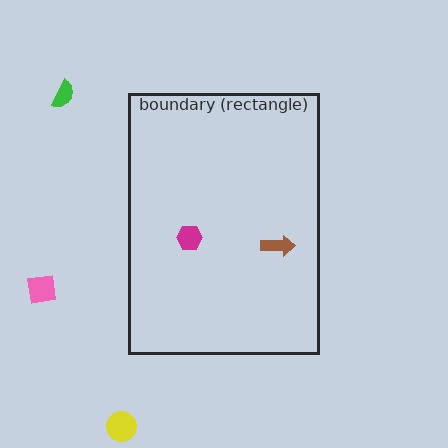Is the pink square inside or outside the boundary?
Outside.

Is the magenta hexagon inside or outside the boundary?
Inside.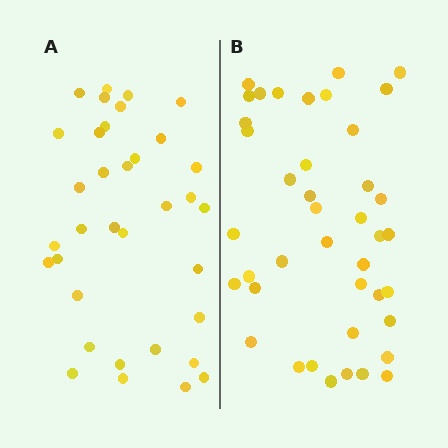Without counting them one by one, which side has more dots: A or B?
Region B (the right region) has more dots.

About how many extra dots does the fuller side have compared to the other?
Region B has about 6 more dots than region A.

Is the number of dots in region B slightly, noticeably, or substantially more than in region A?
Region B has only slightly more — the two regions are fairly close. The ratio is roughly 1.2 to 1.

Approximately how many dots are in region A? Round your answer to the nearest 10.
About 40 dots. (The exact count is 35, which rounds to 40.)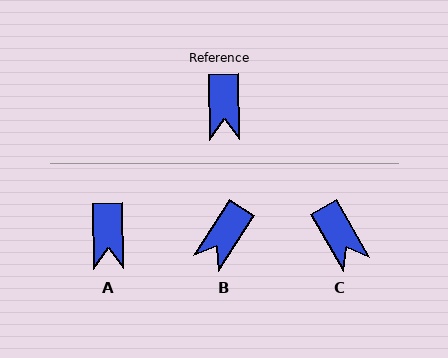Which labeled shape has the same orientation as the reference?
A.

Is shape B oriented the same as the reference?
No, it is off by about 34 degrees.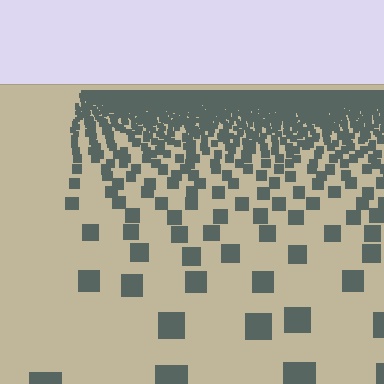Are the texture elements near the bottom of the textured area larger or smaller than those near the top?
Larger. Near the bottom, elements are closer to the viewer and appear at a bigger on-screen size.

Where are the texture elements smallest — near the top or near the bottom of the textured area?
Near the top.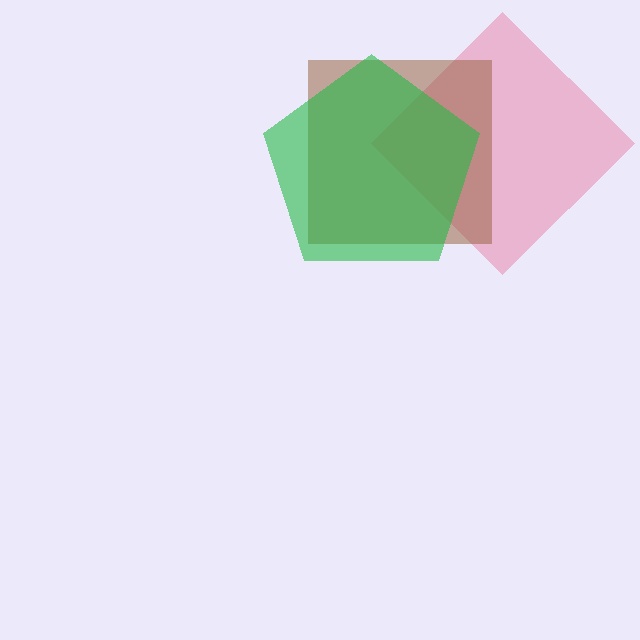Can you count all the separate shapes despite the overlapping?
Yes, there are 3 separate shapes.